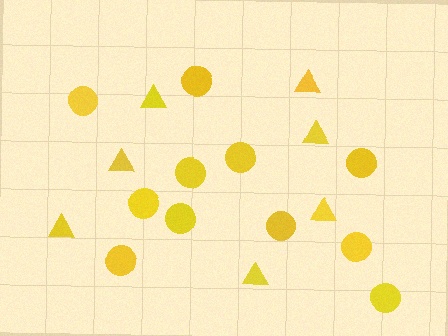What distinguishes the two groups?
There are 2 groups: one group of circles (11) and one group of triangles (7).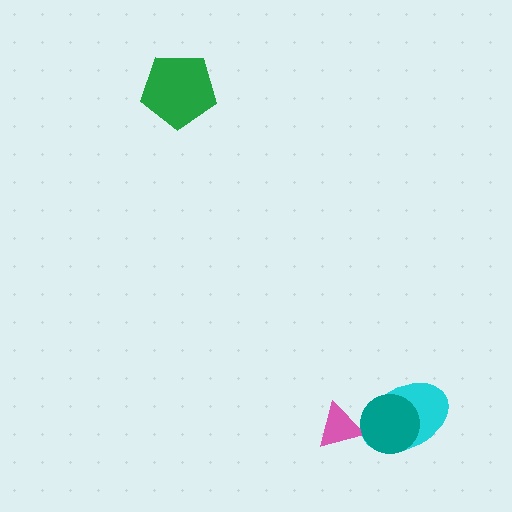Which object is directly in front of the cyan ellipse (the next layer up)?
The pink triangle is directly in front of the cyan ellipse.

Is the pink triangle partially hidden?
Yes, it is partially covered by another shape.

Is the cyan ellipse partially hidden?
Yes, it is partially covered by another shape.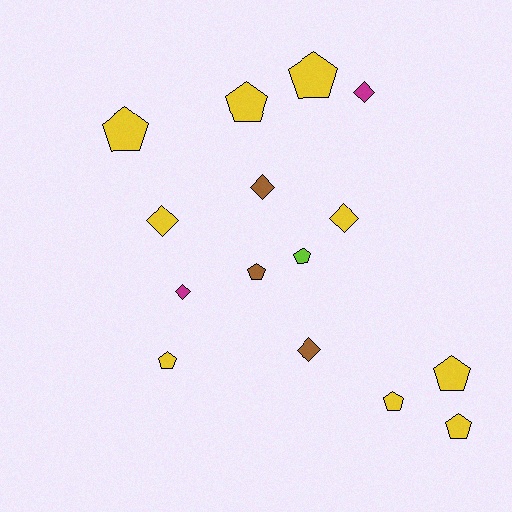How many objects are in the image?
There are 15 objects.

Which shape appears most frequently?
Pentagon, with 9 objects.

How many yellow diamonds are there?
There are 2 yellow diamonds.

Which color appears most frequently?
Yellow, with 9 objects.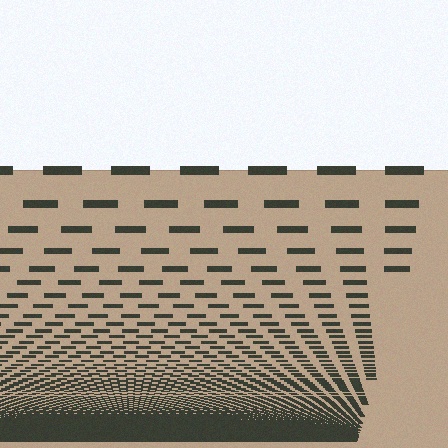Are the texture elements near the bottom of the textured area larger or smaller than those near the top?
Smaller. The gradient is inverted — elements near the bottom are smaller and denser.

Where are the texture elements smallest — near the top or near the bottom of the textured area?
Near the bottom.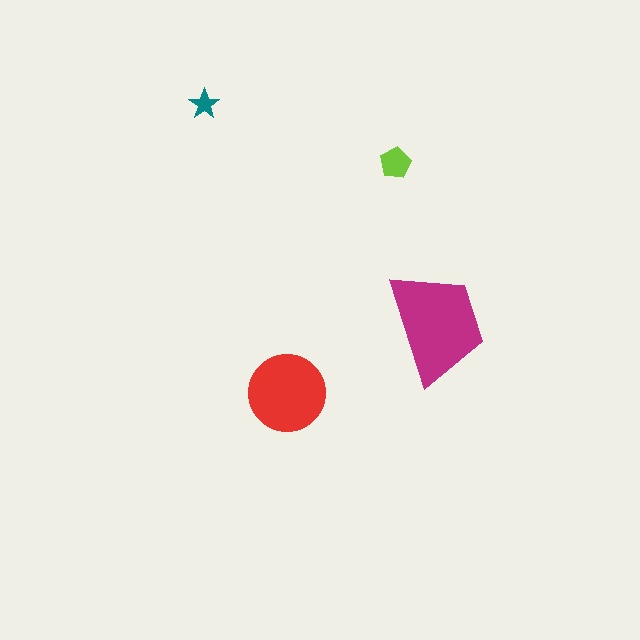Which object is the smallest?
The teal star.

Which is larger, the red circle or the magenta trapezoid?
The magenta trapezoid.